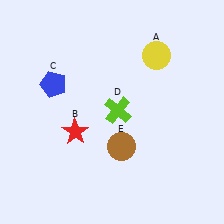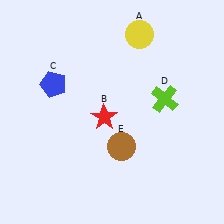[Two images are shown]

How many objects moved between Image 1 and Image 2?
3 objects moved between the two images.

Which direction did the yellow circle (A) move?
The yellow circle (A) moved up.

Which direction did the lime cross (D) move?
The lime cross (D) moved right.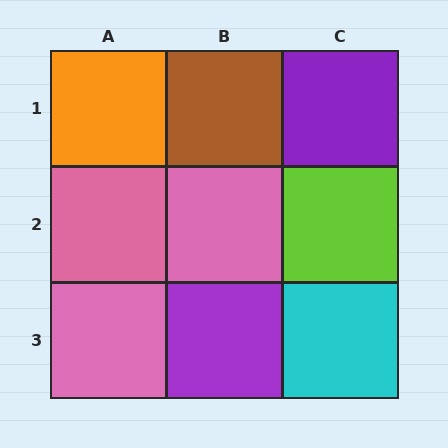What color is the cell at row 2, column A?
Pink.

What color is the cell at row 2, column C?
Lime.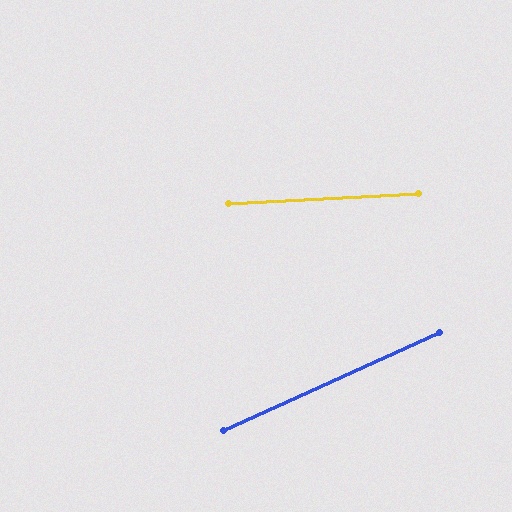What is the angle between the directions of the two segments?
Approximately 21 degrees.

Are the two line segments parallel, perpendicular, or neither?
Neither parallel nor perpendicular — they differ by about 21°.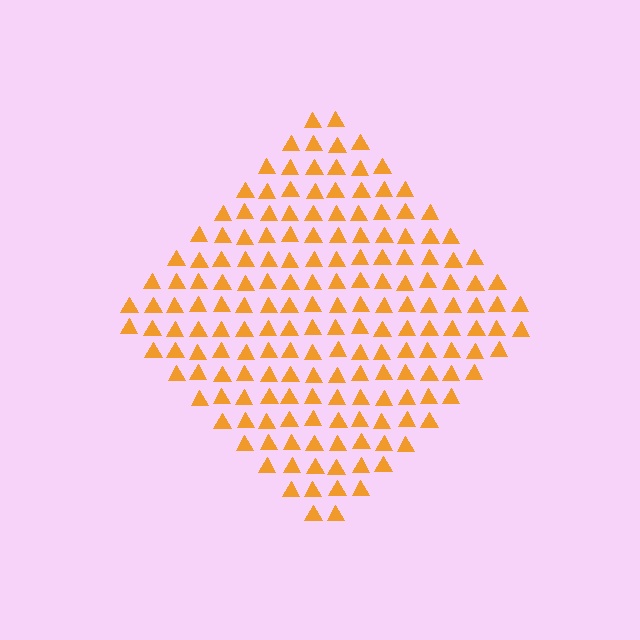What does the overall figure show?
The overall figure shows a diamond.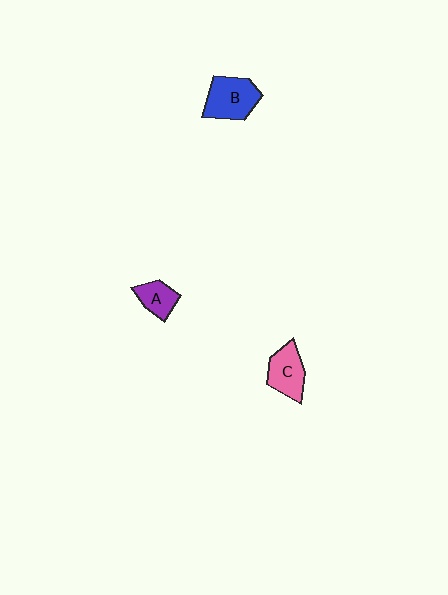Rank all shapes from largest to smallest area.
From largest to smallest: B (blue), C (pink), A (purple).